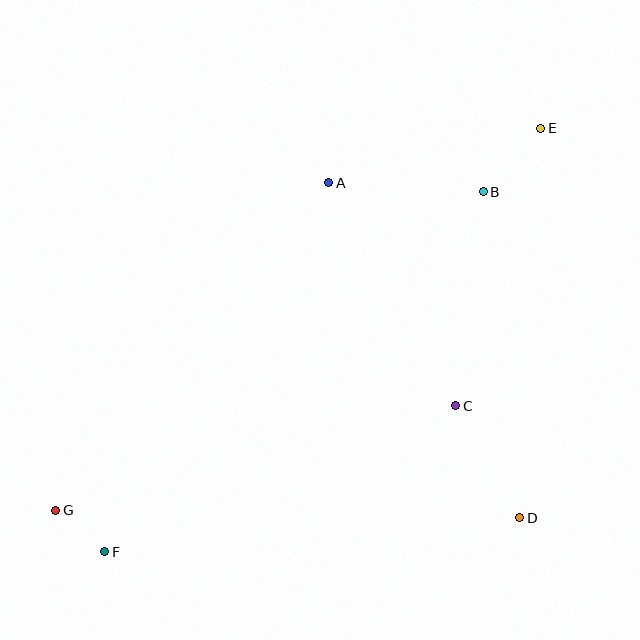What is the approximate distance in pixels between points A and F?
The distance between A and F is approximately 432 pixels.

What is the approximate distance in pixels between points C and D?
The distance between C and D is approximately 129 pixels.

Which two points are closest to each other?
Points F and G are closest to each other.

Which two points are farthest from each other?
Points E and G are farthest from each other.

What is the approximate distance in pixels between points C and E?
The distance between C and E is approximately 290 pixels.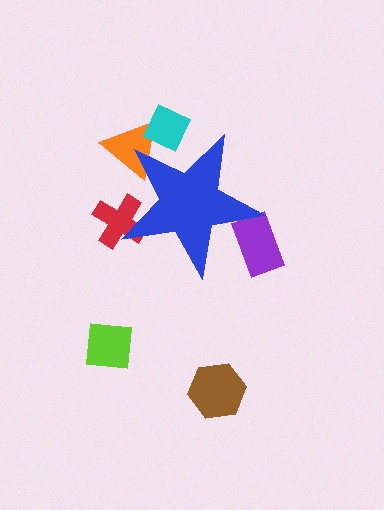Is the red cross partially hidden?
Yes, the red cross is partially hidden behind the blue star.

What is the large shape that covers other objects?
A blue star.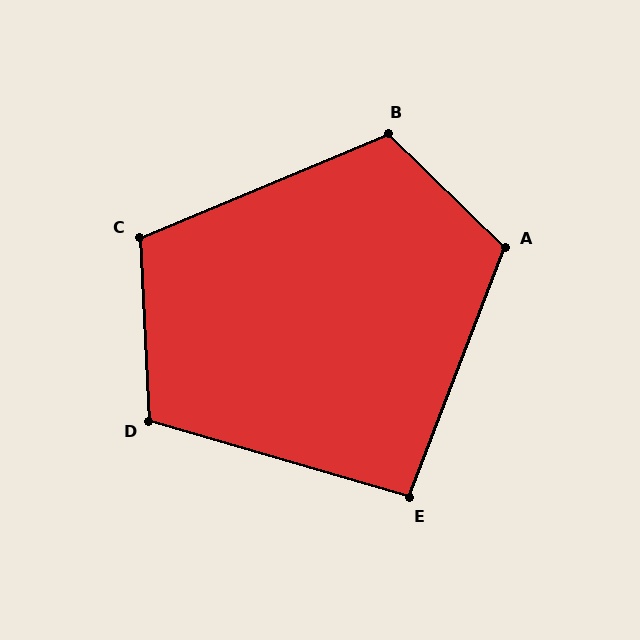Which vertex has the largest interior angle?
A, at approximately 113 degrees.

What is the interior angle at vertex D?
Approximately 109 degrees (obtuse).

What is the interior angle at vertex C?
Approximately 110 degrees (obtuse).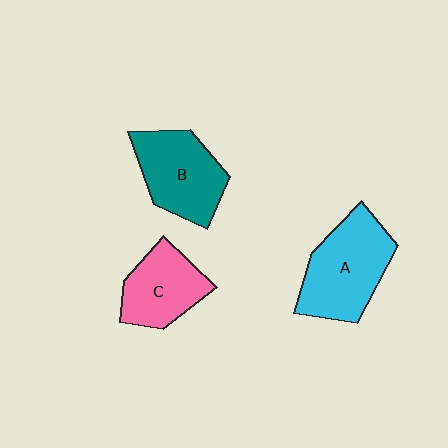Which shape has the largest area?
Shape A (cyan).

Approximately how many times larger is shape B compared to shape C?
Approximately 1.2 times.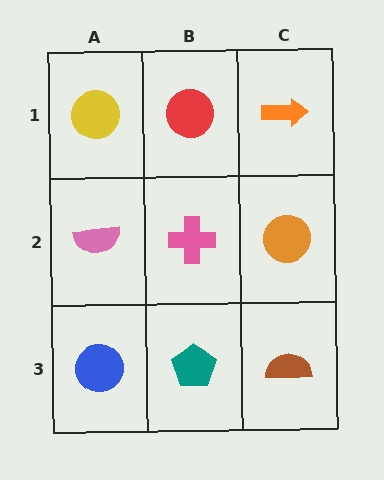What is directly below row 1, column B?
A pink cross.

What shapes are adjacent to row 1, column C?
An orange circle (row 2, column C), a red circle (row 1, column B).